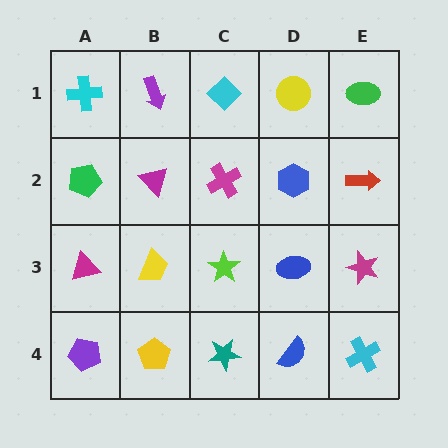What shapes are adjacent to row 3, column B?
A magenta triangle (row 2, column B), a yellow pentagon (row 4, column B), a magenta triangle (row 3, column A), a lime star (row 3, column C).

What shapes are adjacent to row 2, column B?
A purple arrow (row 1, column B), a yellow trapezoid (row 3, column B), a green pentagon (row 2, column A), a magenta cross (row 2, column C).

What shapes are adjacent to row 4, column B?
A yellow trapezoid (row 3, column B), a purple pentagon (row 4, column A), a teal star (row 4, column C).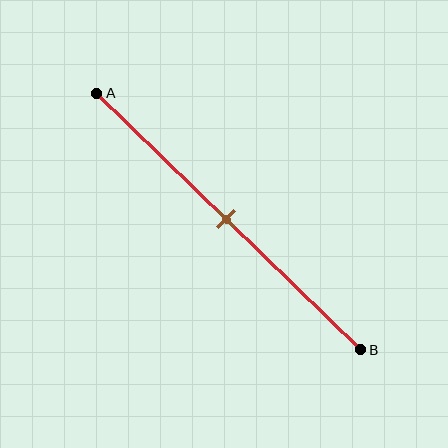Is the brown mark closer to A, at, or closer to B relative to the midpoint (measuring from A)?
The brown mark is approximately at the midpoint of segment AB.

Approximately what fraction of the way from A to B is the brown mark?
The brown mark is approximately 50% of the way from A to B.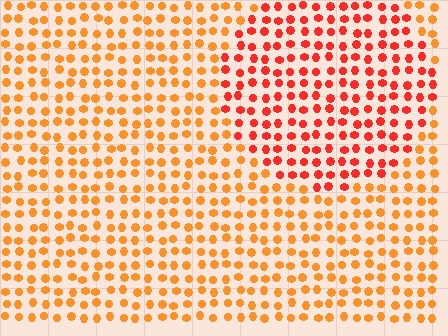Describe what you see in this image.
The image is filled with small orange elements in a uniform arrangement. A circle-shaped region is visible where the elements are tinted to a slightly different hue, forming a subtle color boundary.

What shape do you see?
I see a circle.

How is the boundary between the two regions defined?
The boundary is defined purely by a slight shift in hue (about 30 degrees). Spacing, size, and orientation are identical on both sides.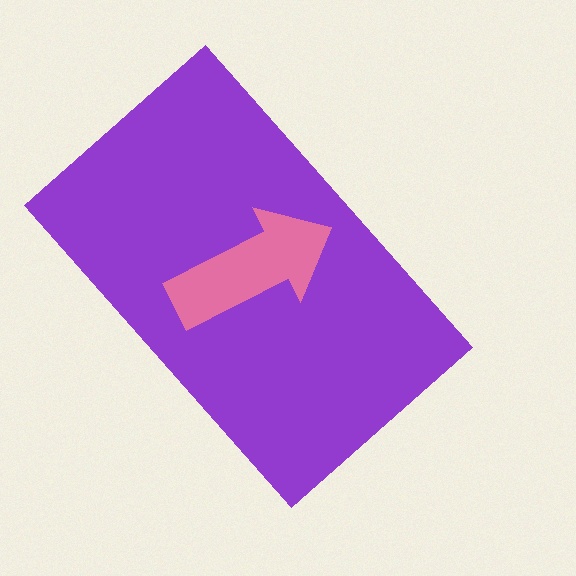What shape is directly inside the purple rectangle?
The pink arrow.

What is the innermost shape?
The pink arrow.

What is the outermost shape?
The purple rectangle.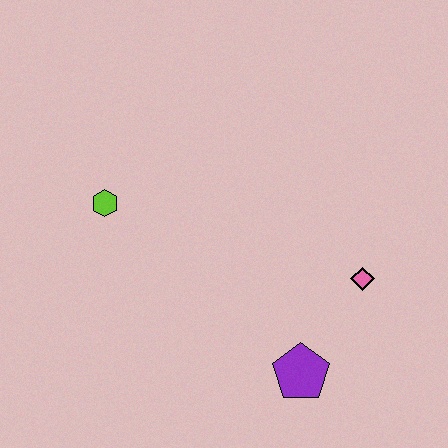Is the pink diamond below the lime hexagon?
Yes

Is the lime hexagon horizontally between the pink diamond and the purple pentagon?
No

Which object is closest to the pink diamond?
The purple pentagon is closest to the pink diamond.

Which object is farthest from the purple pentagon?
The lime hexagon is farthest from the purple pentagon.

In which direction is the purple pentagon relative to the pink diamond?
The purple pentagon is below the pink diamond.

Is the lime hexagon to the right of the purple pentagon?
No